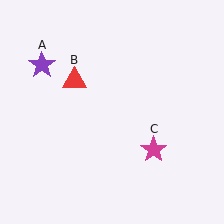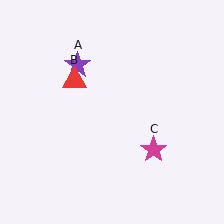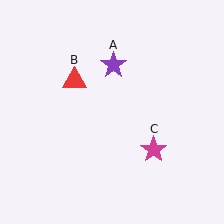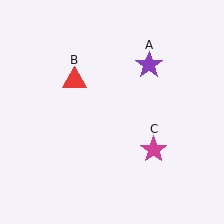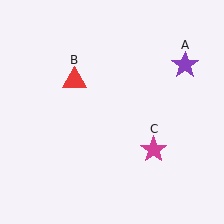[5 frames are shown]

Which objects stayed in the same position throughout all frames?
Red triangle (object B) and magenta star (object C) remained stationary.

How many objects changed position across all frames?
1 object changed position: purple star (object A).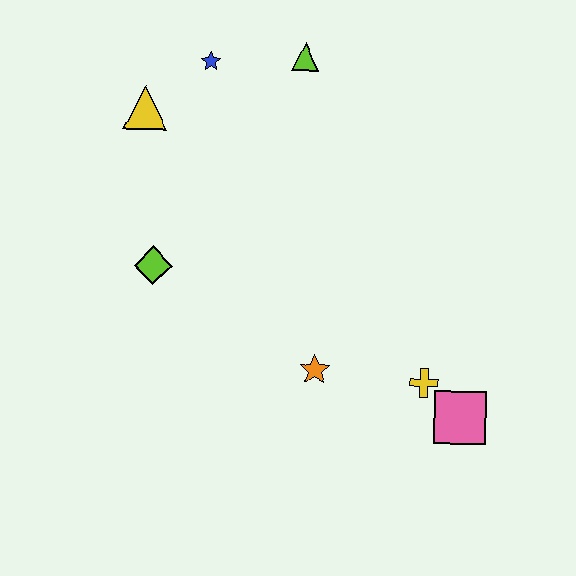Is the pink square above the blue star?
No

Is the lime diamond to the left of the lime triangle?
Yes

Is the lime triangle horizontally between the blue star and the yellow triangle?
No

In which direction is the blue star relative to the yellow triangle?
The blue star is to the right of the yellow triangle.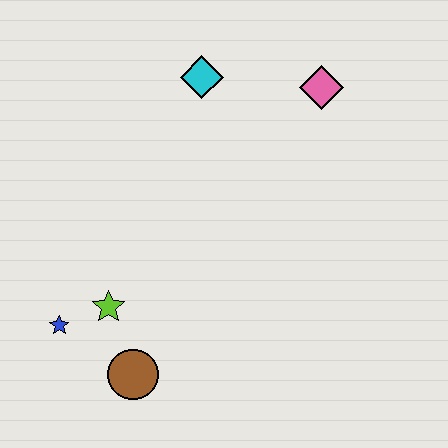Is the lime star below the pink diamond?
Yes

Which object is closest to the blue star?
The lime star is closest to the blue star.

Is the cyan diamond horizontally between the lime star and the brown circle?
No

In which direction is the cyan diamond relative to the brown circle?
The cyan diamond is above the brown circle.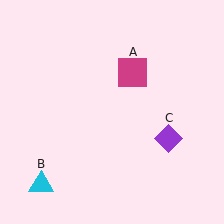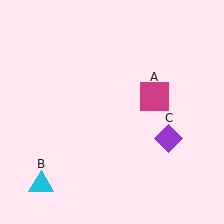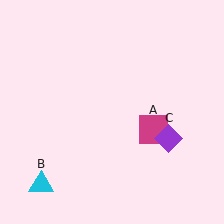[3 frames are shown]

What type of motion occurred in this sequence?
The magenta square (object A) rotated clockwise around the center of the scene.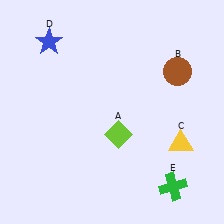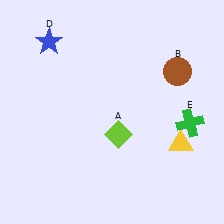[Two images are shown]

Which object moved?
The green cross (E) moved up.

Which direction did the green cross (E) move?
The green cross (E) moved up.